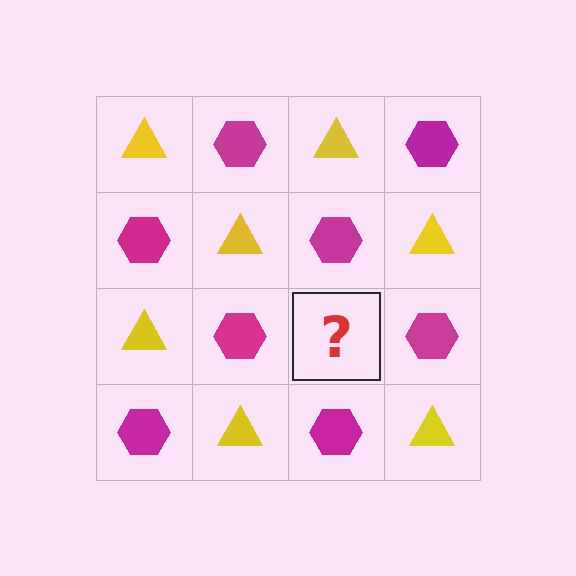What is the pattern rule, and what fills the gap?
The rule is that it alternates yellow triangle and magenta hexagon in a checkerboard pattern. The gap should be filled with a yellow triangle.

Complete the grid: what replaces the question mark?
The question mark should be replaced with a yellow triangle.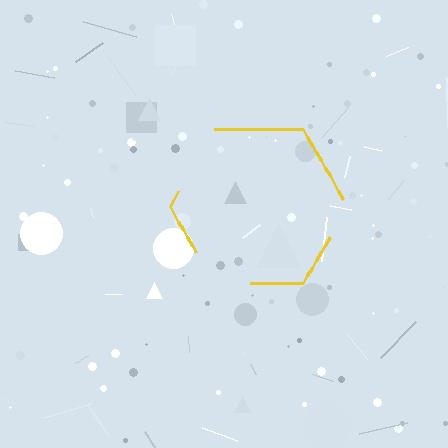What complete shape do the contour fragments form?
The contour fragments form a hexagon.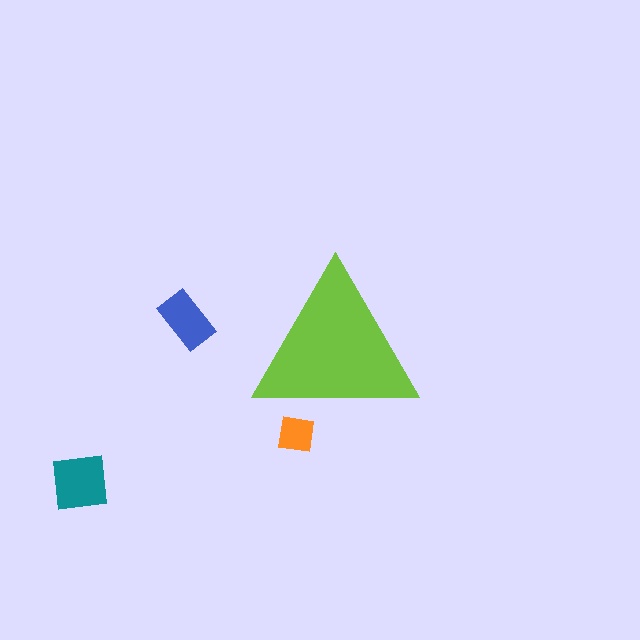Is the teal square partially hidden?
No, the teal square is fully visible.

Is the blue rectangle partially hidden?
No, the blue rectangle is fully visible.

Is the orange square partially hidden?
Yes, the orange square is partially hidden behind the lime triangle.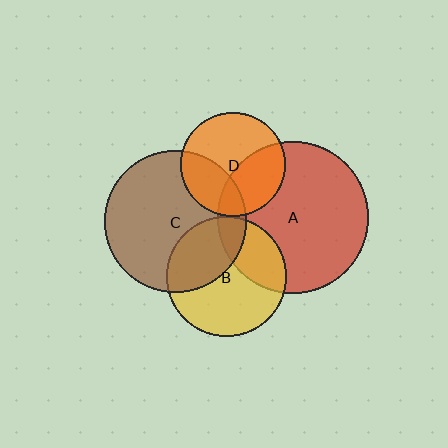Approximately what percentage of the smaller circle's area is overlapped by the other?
Approximately 10%.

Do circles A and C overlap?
Yes.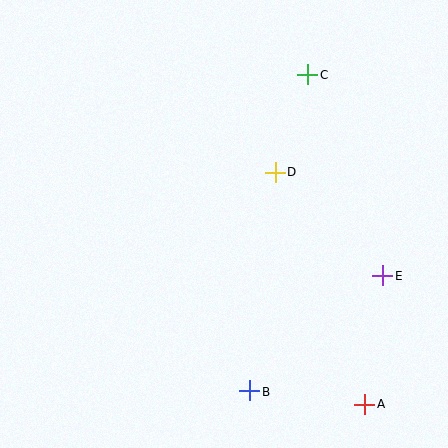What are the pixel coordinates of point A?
Point A is at (364, 404).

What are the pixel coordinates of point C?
Point C is at (308, 75).